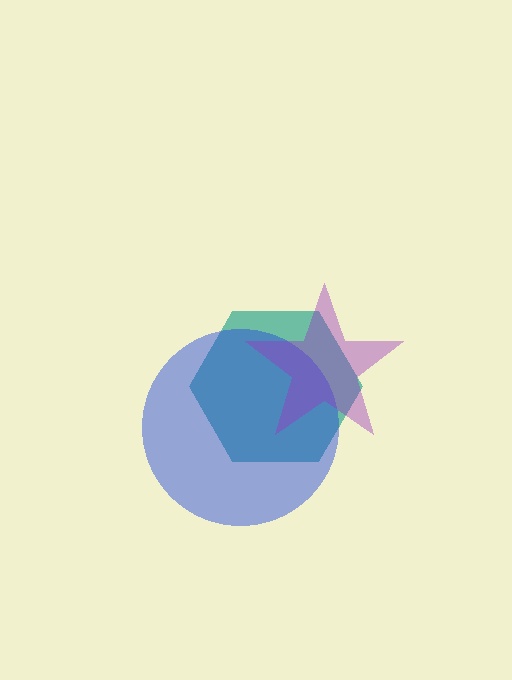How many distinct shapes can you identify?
There are 3 distinct shapes: a teal hexagon, a blue circle, a purple star.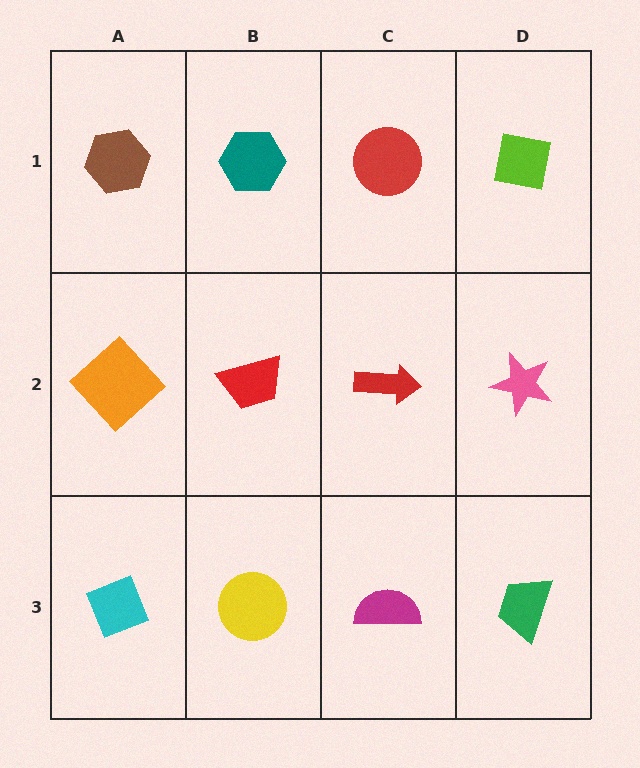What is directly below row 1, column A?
An orange diamond.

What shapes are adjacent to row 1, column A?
An orange diamond (row 2, column A), a teal hexagon (row 1, column B).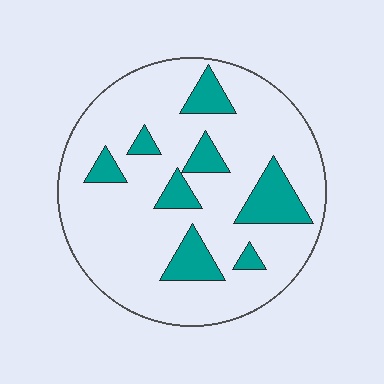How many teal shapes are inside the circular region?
8.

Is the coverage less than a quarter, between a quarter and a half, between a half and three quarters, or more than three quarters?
Less than a quarter.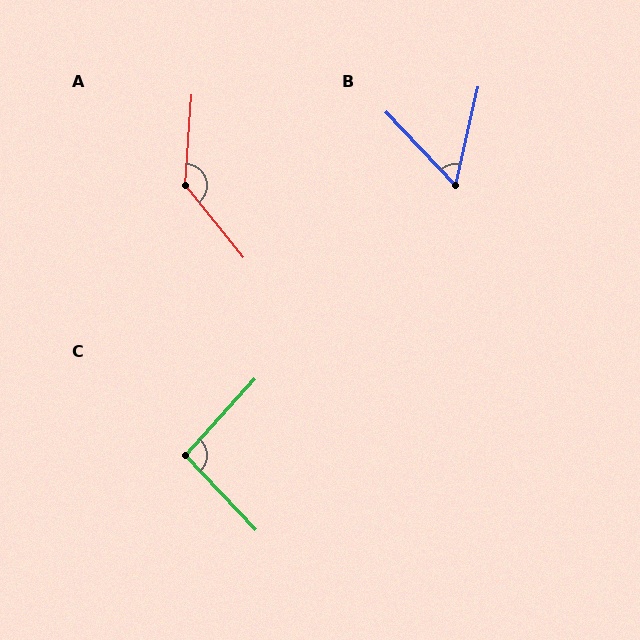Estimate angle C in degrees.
Approximately 94 degrees.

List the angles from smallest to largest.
B (57°), C (94°), A (137°).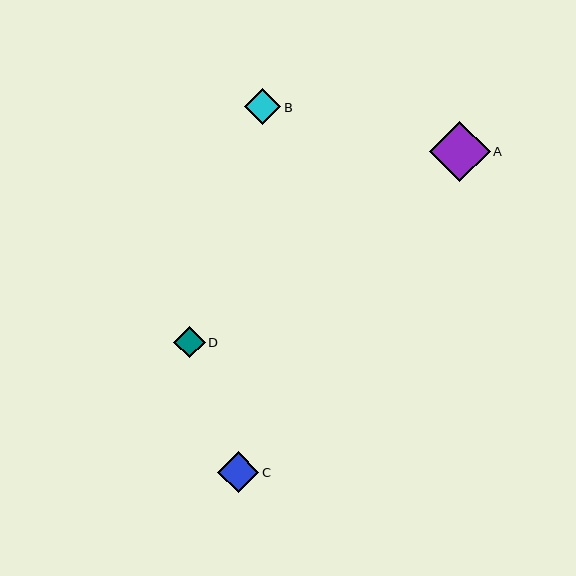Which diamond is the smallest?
Diamond D is the smallest with a size of approximately 31 pixels.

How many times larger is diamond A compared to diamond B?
Diamond A is approximately 1.7 times the size of diamond B.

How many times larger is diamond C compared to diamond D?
Diamond C is approximately 1.3 times the size of diamond D.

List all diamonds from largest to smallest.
From largest to smallest: A, C, B, D.